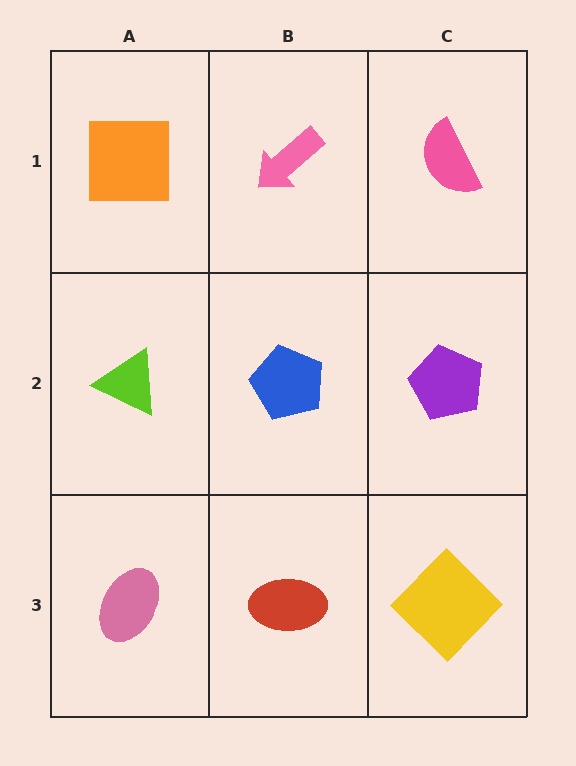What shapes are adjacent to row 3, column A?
A lime triangle (row 2, column A), a red ellipse (row 3, column B).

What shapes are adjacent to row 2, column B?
A pink arrow (row 1, column B), a red ellipse (row 3, column B), a lime triangle (row 2, column A), a purple pentagon (row 2, column C).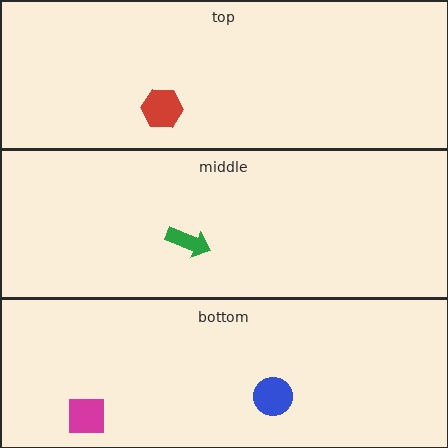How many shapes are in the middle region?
1.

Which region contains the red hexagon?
The top region.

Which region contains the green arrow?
The middle region.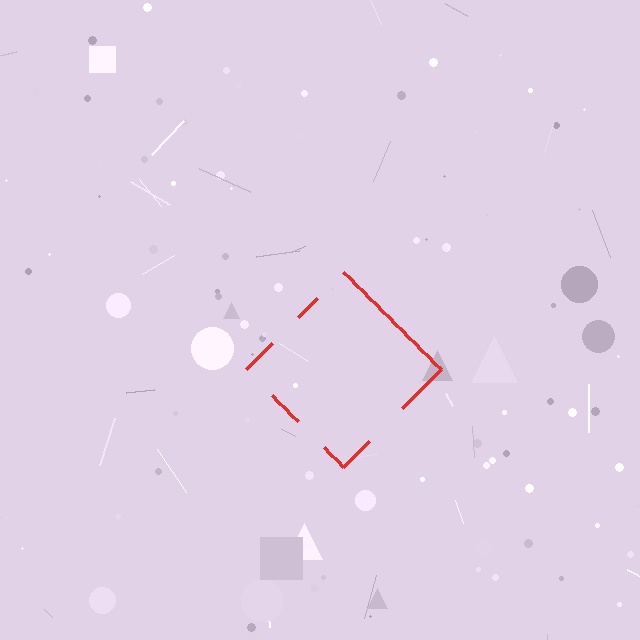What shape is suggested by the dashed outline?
The dashed outline suggests a diamond.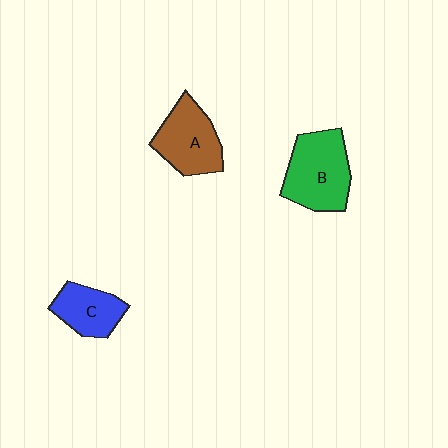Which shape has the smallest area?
Shape C (blue).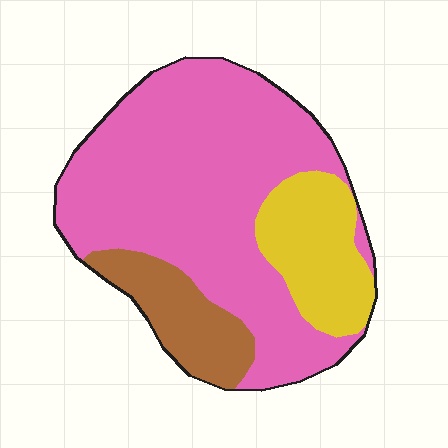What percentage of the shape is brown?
Brown covers around 15% of the shape.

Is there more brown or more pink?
Pink.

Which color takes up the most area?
Pink, at roughly 70%.